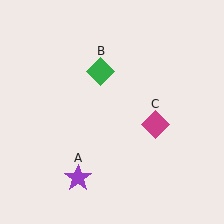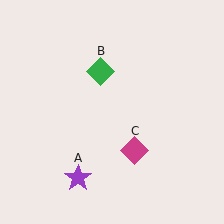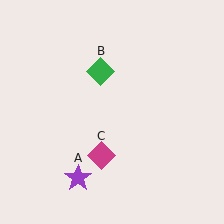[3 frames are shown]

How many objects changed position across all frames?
1 object changed position: magenta diamond (object C).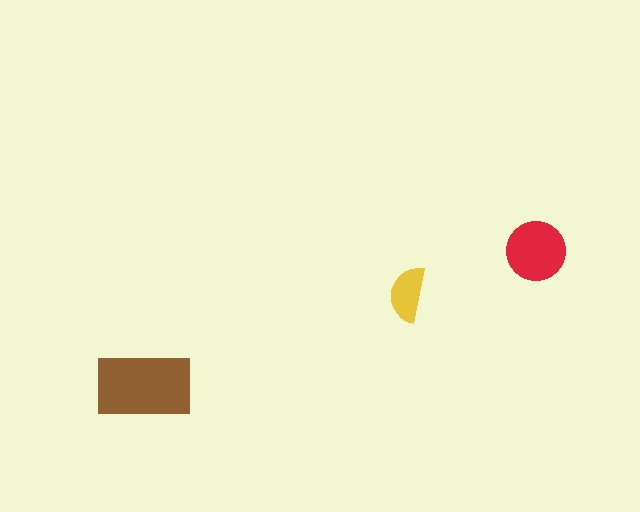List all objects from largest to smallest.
The brown rectangle, the red circle, the yellow semicircle.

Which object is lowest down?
The brown rectangle is bottommost.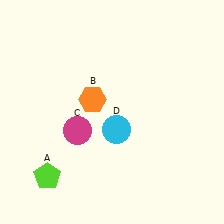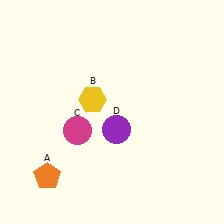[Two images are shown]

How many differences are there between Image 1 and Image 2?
There are 3 differences between the two images.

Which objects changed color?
A changed from lime to orange. B changed from orange to yellow. D changed from cyan to purple.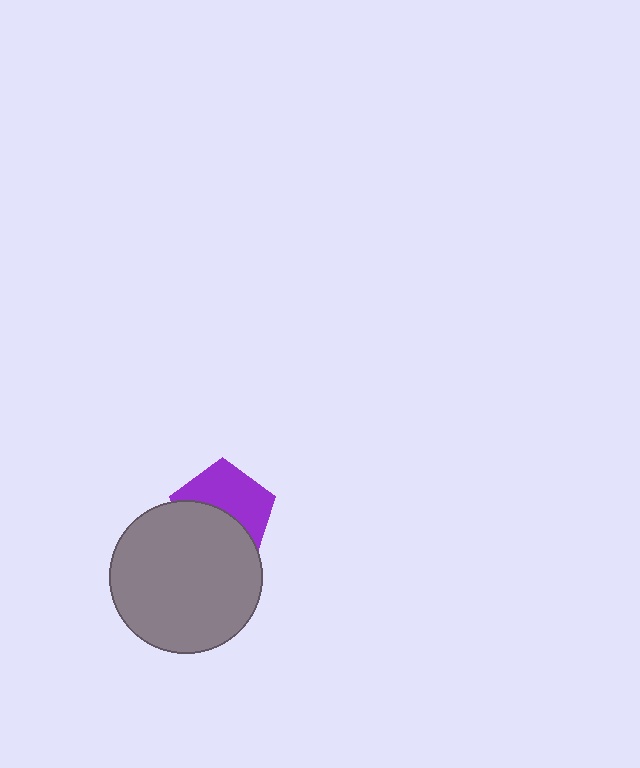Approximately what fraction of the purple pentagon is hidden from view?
Roughly 48% of the purple pentagon is hidden behind the gray circle.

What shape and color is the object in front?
The object in front is a gray circle.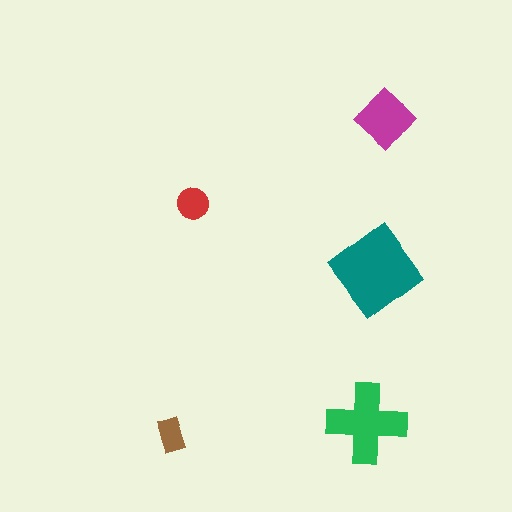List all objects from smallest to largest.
The brown rectangle, the red circle, the magenta diamond, the green cross, the teal diamond.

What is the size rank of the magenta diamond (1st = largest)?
3rd.